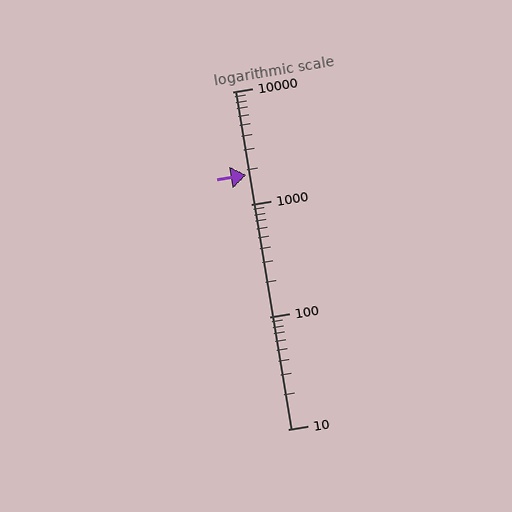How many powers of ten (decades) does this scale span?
The scale spans 3 decades, from 10 to 10000.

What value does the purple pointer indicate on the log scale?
The pointer indicates approximately 1800.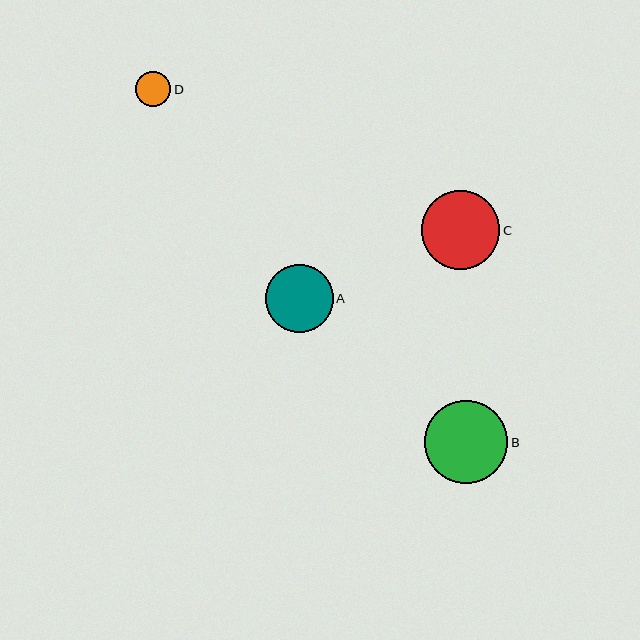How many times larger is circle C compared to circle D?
Circle C is approximately 2.2 times the size of circle D.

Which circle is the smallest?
Circle D is the smallest with a size of approximately 35 pixels.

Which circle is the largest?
Circle B is the largest with a size of approximately 84 pixels.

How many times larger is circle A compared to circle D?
Circle A is approximately 1.9 times the size of circle D.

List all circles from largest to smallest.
From largest to smallest: B, C, A, D.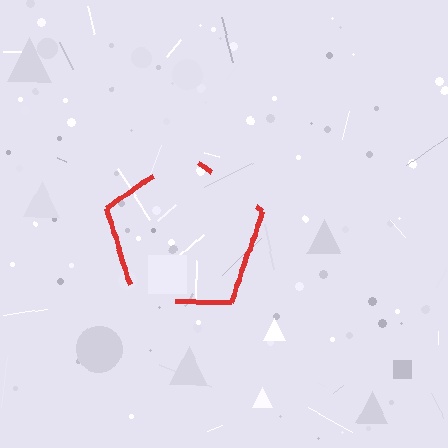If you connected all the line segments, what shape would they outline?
They would outline a pentagon.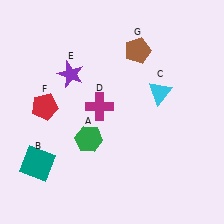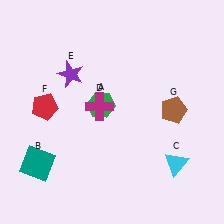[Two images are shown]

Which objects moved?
The objects that moved are: the green hexagon (A), the cyan triangle (C), the brown pentagon (G).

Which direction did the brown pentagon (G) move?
The brown pentagon (G) moved down.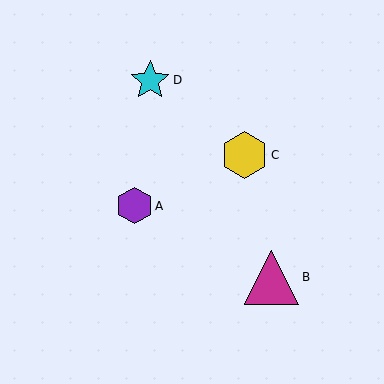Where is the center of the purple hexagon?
The center of the purple hexagon is at (134, 206).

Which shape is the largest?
The magenta triangle (labeled B) is the largest.